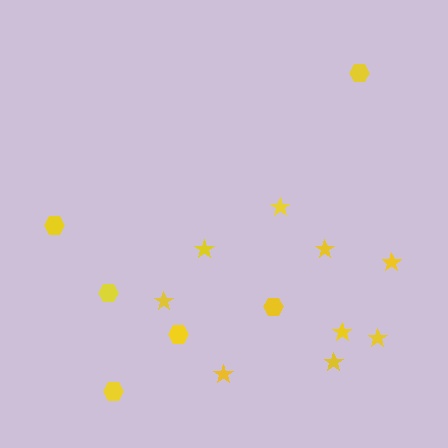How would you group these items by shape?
There are 2 groups: one group of stars (9) and one group of hexagons (6).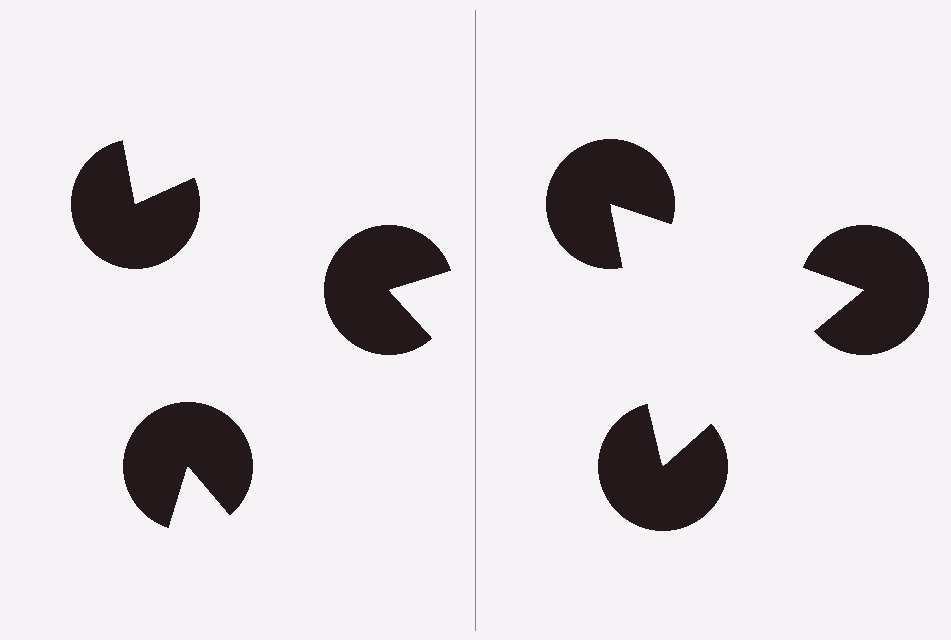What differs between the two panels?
The pac-man discs are positioned identically on both sides; only the wedge orientations differ. On the right they align to a triangle; on the left they are misaligned.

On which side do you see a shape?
An illusory triangle appears on the right side. On the left side the wedge cuts are rotated, so no coherent shape forms.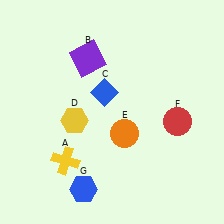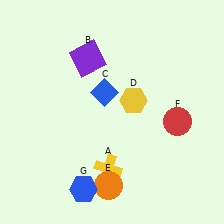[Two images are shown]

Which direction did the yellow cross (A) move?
The yellow cross (A) moved right.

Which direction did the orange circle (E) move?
The orange circle (E) moved down.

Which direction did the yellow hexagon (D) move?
The yellow hexagon (D) moved right.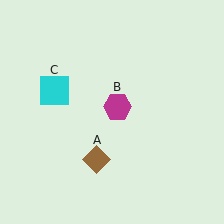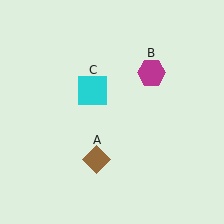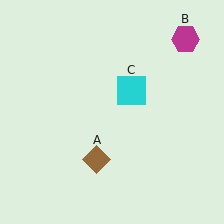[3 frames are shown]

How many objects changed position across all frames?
2 objects changed position: magenta hexagon (object B), cyan square (object C).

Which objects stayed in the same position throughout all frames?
Brown diamond (object A) remained stationary.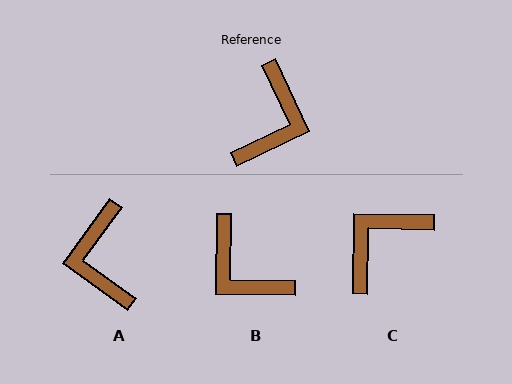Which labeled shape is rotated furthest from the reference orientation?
C, about 154 degrees away.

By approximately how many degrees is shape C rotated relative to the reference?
Approximately 154 degrees counter-clockwise.